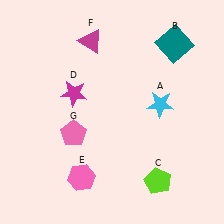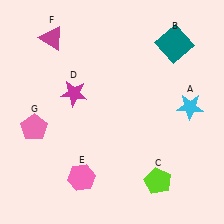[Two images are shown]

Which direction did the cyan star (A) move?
The cyan star (A) moved right.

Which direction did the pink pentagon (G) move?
The pink pentagon (G) moved left.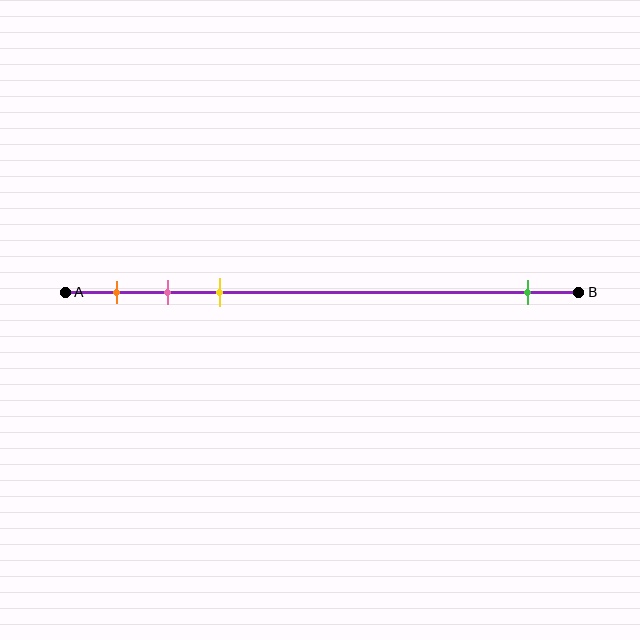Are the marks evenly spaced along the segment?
No, the marks are not evenly spaced.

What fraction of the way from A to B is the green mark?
The green mark is approximately 90% (0.9) of the way from A to B.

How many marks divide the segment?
There are 4 marks dividing the segment.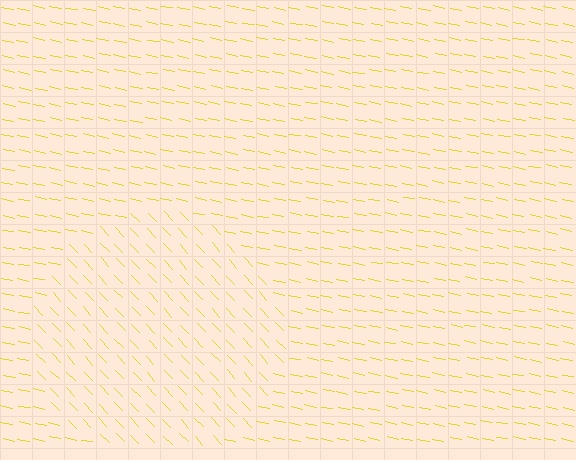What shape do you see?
I see a circle.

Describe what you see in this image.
The image is filled with small yellow line segments. A circle region in the image has lines oriented differently from the surrounding lines, creating a visible texture boundary.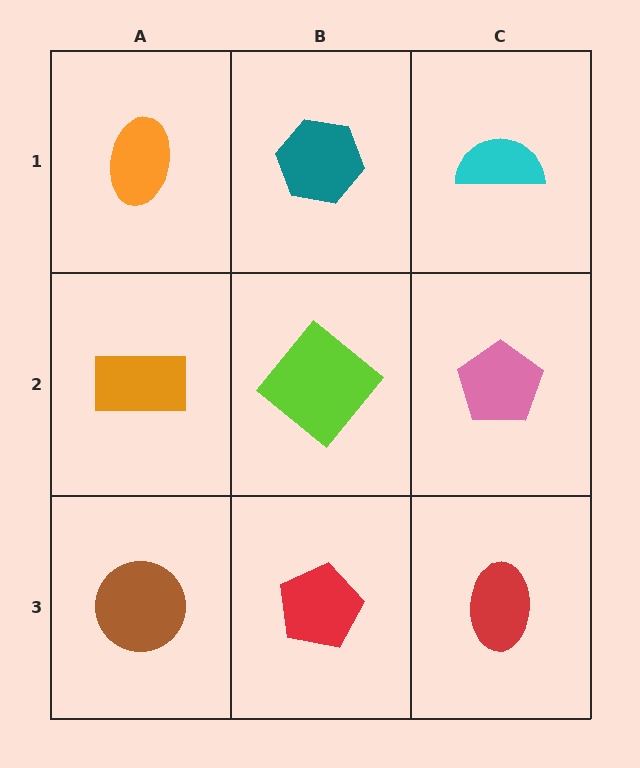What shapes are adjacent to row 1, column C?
A pink pentagon (row 2, column C), a teal hexagon (row 1, column B).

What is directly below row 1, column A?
An orange rectangle.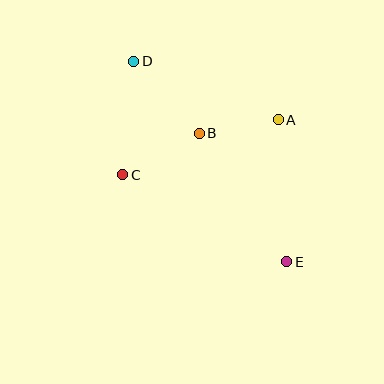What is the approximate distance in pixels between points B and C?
The distance between B and C is approximately 87 pixels.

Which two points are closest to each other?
Points A and B are closest to each other.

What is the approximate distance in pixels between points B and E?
The distance between B and E is approximately 155 pixels.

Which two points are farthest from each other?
Points D and E are farthest from each other.